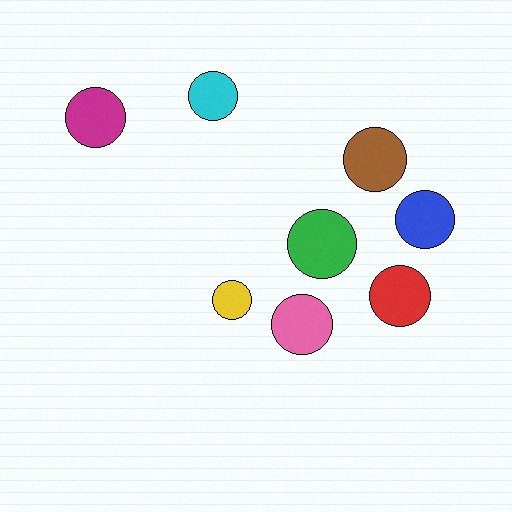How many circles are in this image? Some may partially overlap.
There are 8 circles.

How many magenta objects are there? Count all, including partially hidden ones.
There is 1 magenta object.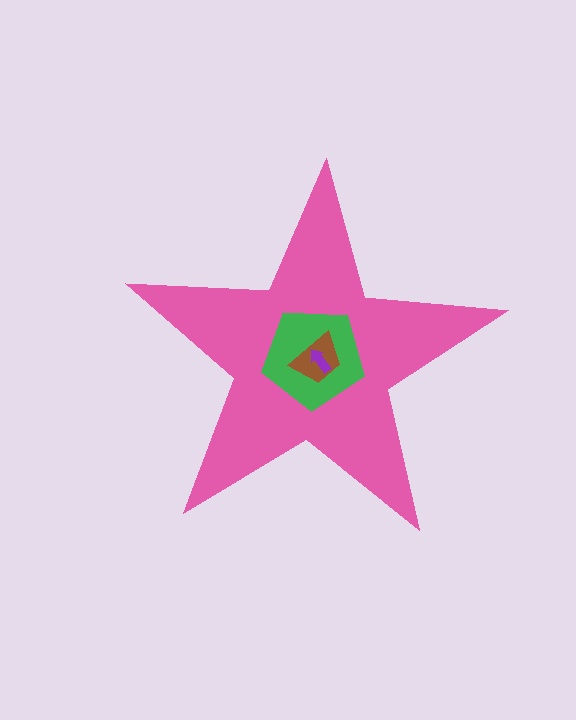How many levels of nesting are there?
4.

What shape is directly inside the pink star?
The green pentagon.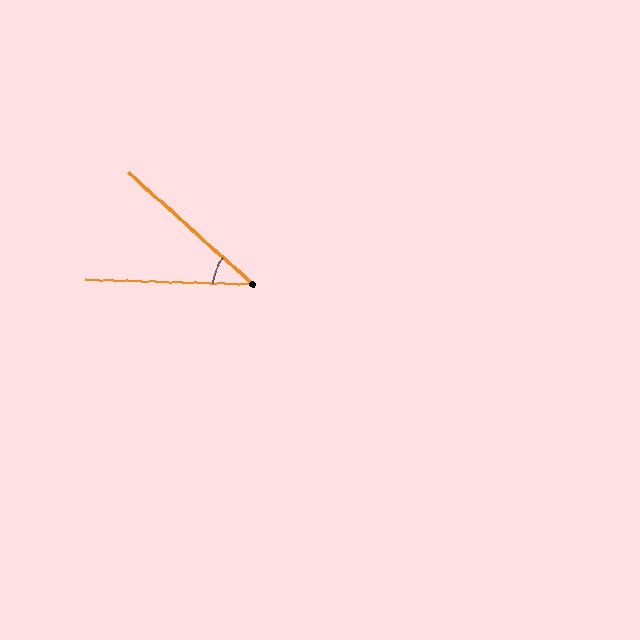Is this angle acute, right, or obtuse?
It is acute.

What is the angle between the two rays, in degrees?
Approximately 40 degrees.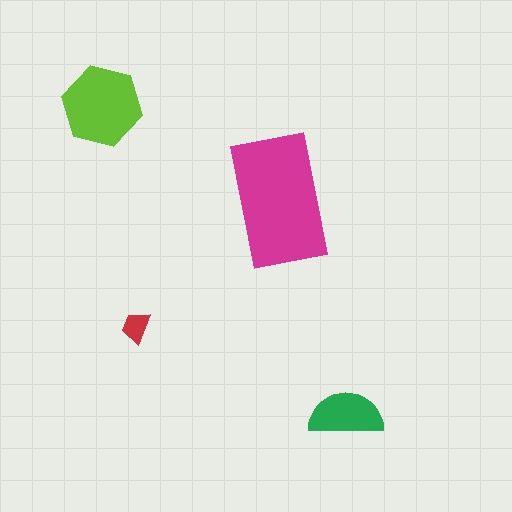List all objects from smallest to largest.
The red trapezoid, the green semicircle, the lime hexagon, the magenta rectangle.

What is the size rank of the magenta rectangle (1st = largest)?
1st.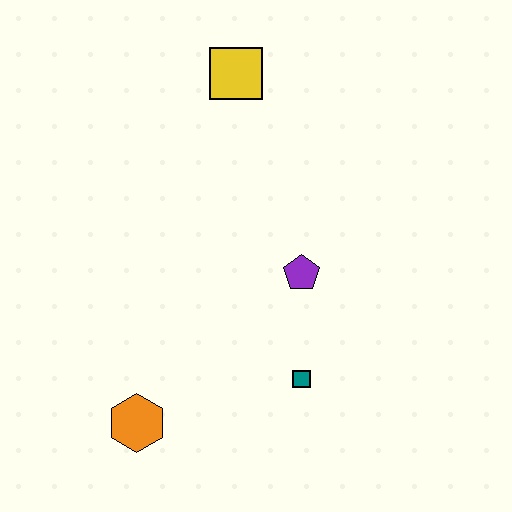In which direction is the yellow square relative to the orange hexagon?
The yellow square is above the orange hexagon.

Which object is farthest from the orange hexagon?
The yellow square is farthest from the orange hexagon.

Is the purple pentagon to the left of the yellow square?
No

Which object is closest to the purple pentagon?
The teal square is closest to the purple pentagon.